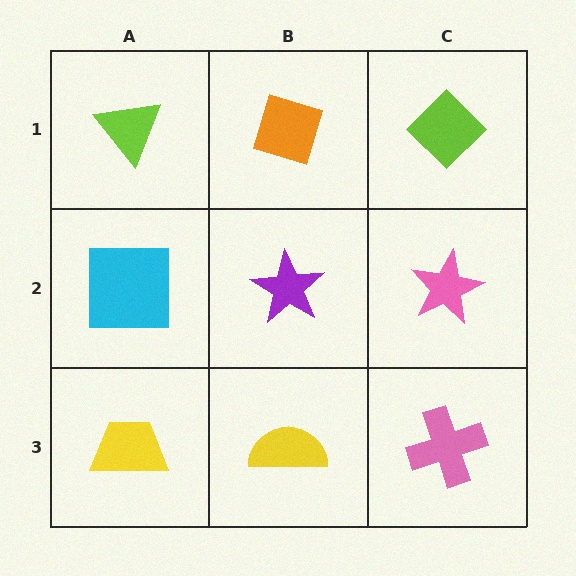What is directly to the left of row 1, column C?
An orange diamond.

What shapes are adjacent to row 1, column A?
A cyan square (row 2, column A), an orange diamond (row 1, column B).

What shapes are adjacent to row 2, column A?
A lime triangle (row 1, column A), a yellow trapezoid (row 3, column A), a purple star (row 2, column B).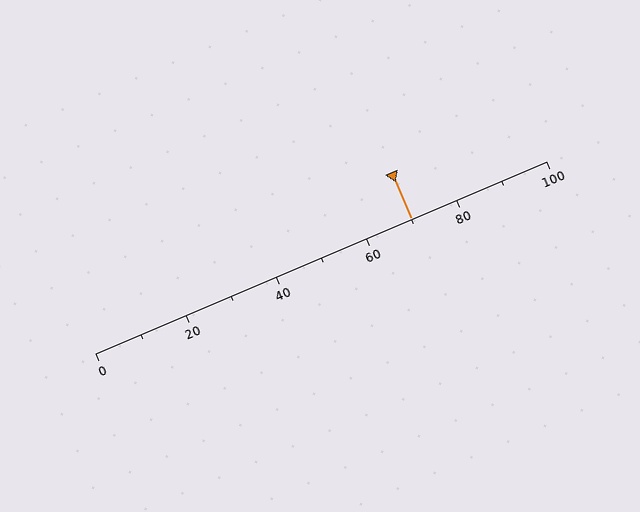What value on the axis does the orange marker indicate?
The marker indicates approximately 70.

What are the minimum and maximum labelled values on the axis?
The axis runs from 0 to 100.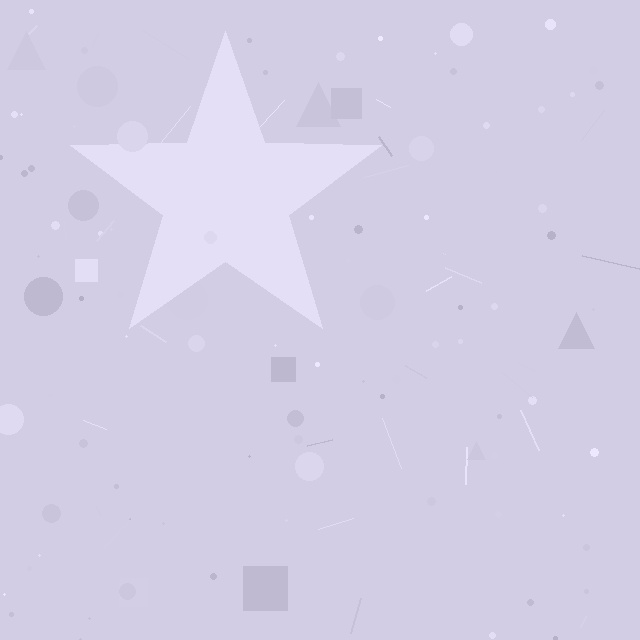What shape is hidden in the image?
A star is hidden in the image.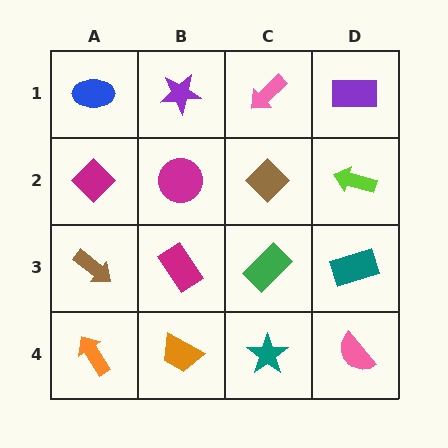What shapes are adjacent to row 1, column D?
A lime arrow (row 2, column D), a pink arrow (row 1, column C).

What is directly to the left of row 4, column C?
An orange trapezoid.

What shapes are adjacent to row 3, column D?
A lime arrow (row 2, column D), a pink semicircle (row 4, column D), a green rectangle (row 3, column C).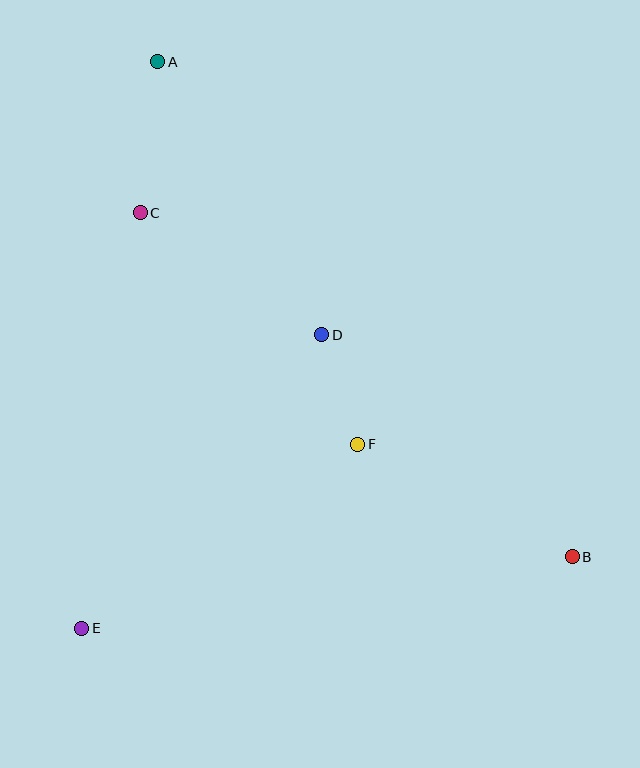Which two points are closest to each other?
Points D and F are closest to each other.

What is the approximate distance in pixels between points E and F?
The distance between E and F is approximately 332 pixels.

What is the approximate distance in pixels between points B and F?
The distance between B and F is approximately 242 pixels.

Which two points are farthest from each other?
Points A and B are farthest from each other.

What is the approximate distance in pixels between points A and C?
The distance between A and C is approximately 152 pixels.